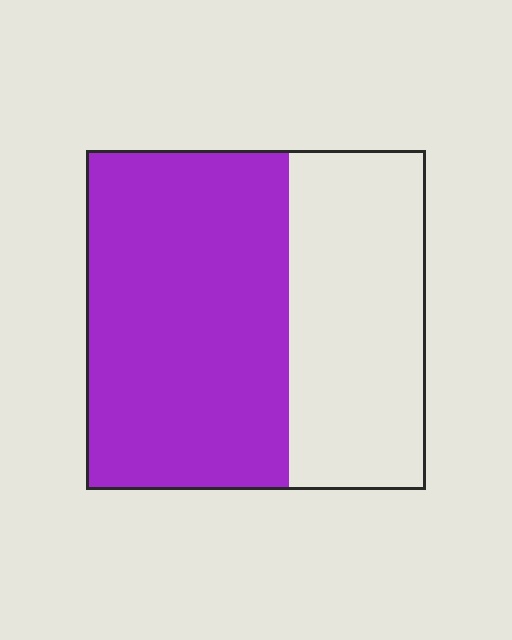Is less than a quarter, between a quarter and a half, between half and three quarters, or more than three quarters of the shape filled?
Between half and three quarters.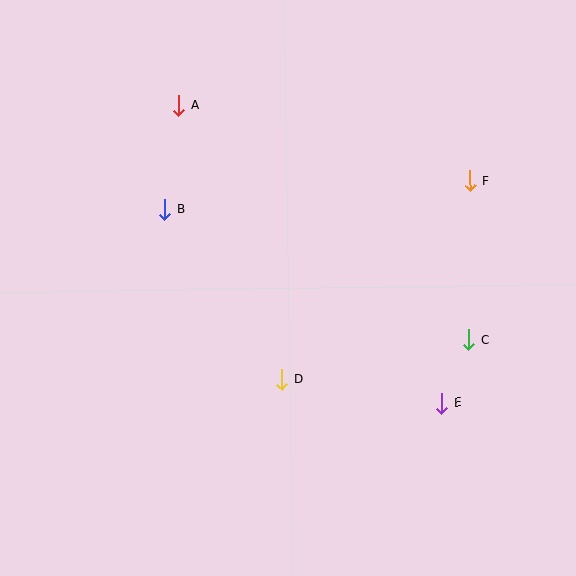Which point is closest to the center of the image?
Point D at (282, 379) is closest to the center.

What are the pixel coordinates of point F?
Point F is at (470, 181).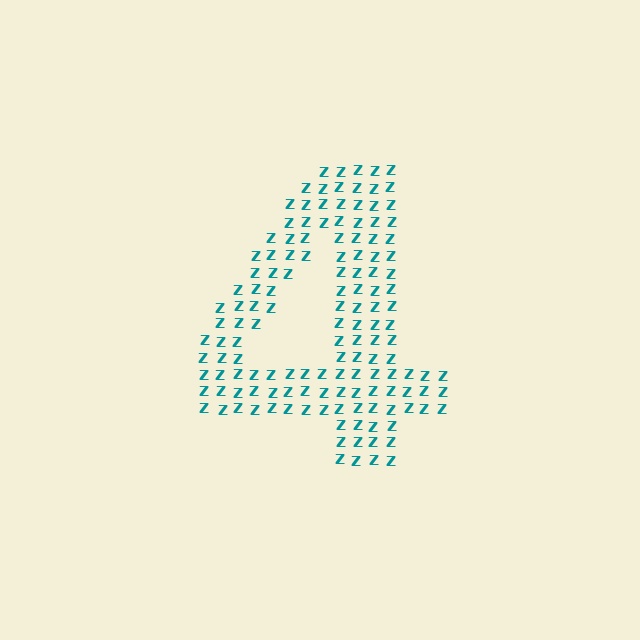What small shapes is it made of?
It is made of small letter Z's.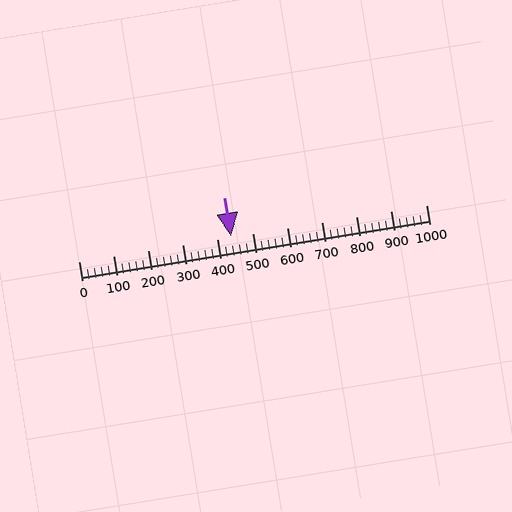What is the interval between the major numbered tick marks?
The major tick marks are spaced 100 units apart.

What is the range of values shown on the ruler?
The ruler shows values from 0 to 1000.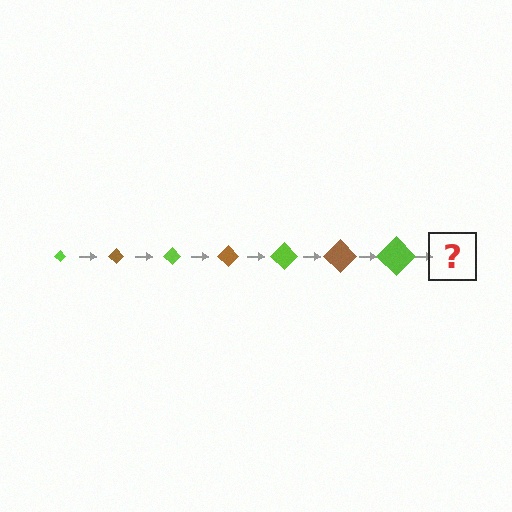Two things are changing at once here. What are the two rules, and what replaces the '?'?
The two rules are that the diamond grows larger each step and the color cycles through lime and brown. The '?' should be a brown diamond, larger than the previous one.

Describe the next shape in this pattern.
It should be a brown diamond, larger than the previous one.